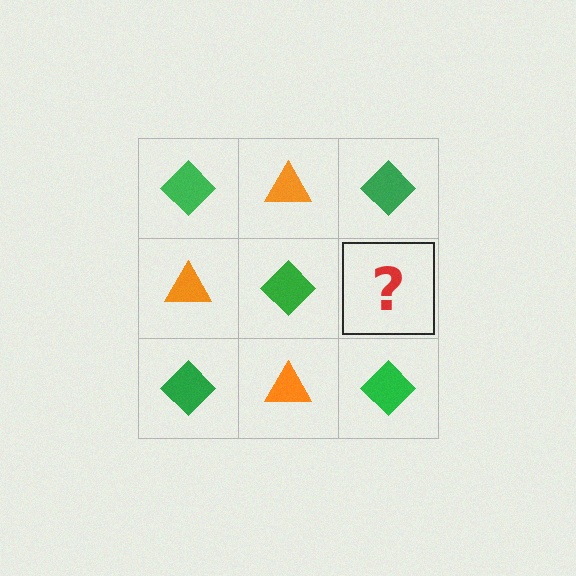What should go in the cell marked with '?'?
The missing cell should contain an orange triangle.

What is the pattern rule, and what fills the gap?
The rule is that it alternates green diamond and orange triangle in a checkerboard pattern. The gap should be filled with an orange triangle.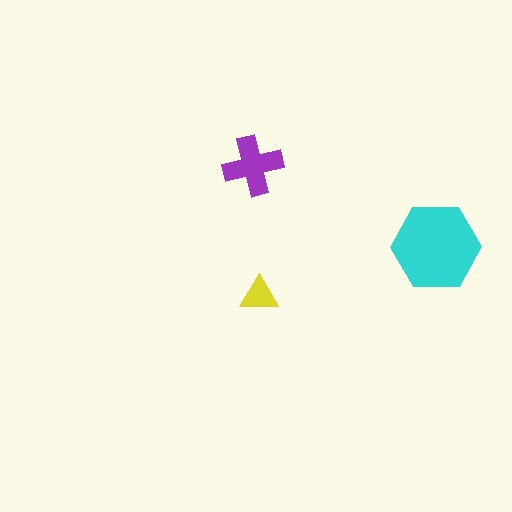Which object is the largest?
The cyan hexagon.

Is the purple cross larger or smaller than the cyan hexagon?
Smaller.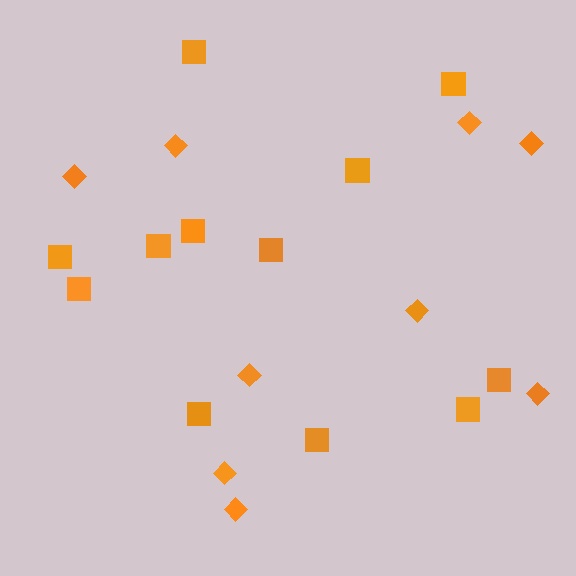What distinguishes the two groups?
There are 2 groups: one group of diamonds (9) and one group of squares (12).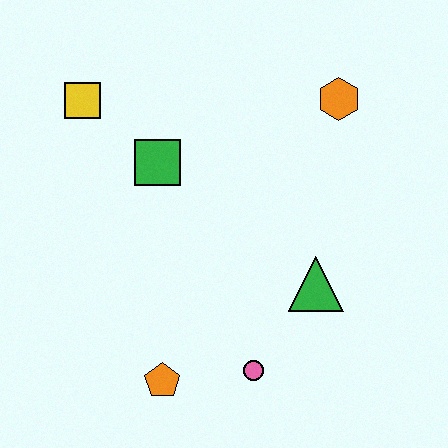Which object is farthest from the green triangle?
The yellow square is farthest from the green triangle.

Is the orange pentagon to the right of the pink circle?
No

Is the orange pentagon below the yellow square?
Yes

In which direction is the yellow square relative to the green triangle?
The yellow square is to the left of the green triangle.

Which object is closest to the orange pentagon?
The pink circle is closest to the orange pentagon.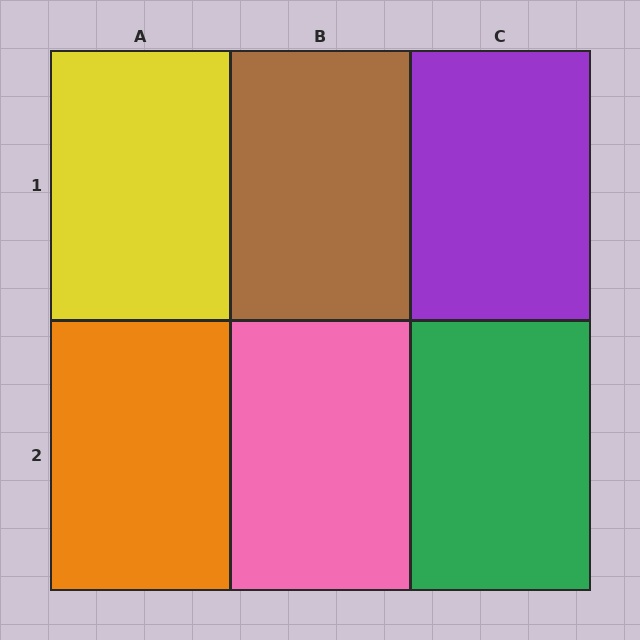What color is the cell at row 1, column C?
Purple.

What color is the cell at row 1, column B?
Brown.